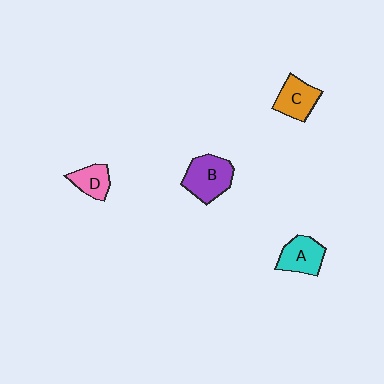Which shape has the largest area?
Shape B (purple).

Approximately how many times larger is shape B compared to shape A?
Approximately 1.3 times.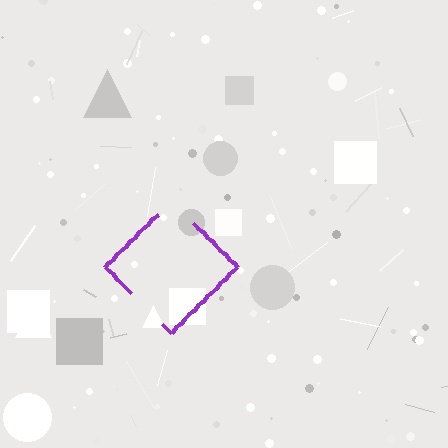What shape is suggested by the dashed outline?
The dashed outline suggests a diamond.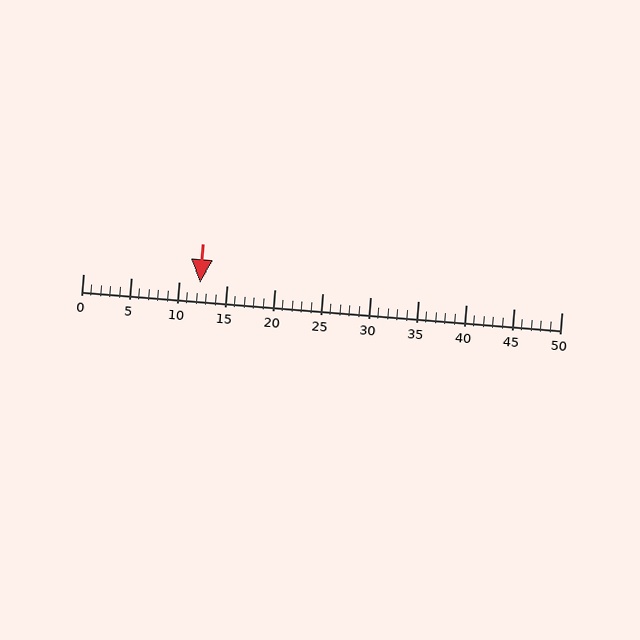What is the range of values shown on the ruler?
The ruler shows values from 0 to 50.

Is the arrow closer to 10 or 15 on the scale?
The arrow is closer to 10.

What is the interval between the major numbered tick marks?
The major tick marks are spaced 5 units apart.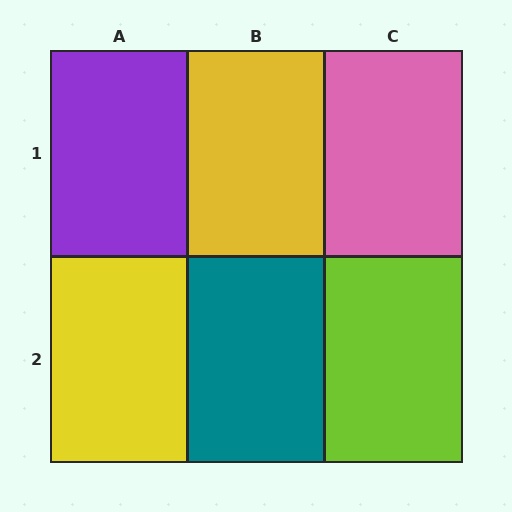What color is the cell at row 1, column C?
Pink.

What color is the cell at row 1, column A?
Purple.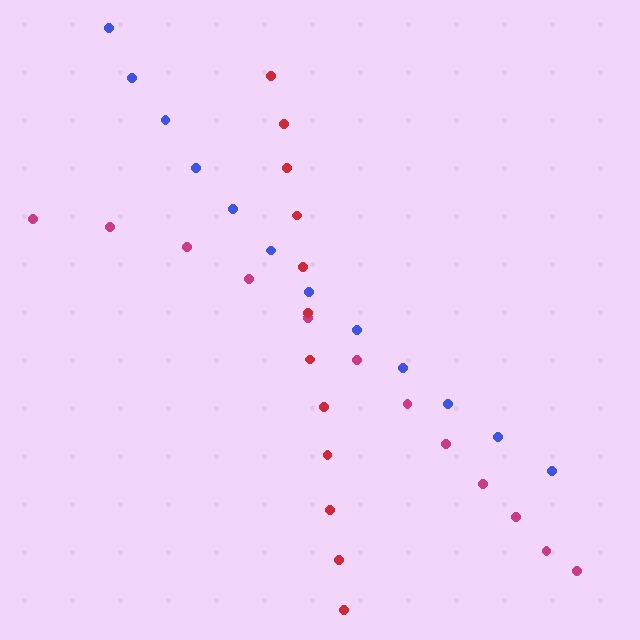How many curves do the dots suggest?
There are 3 distinct paths.